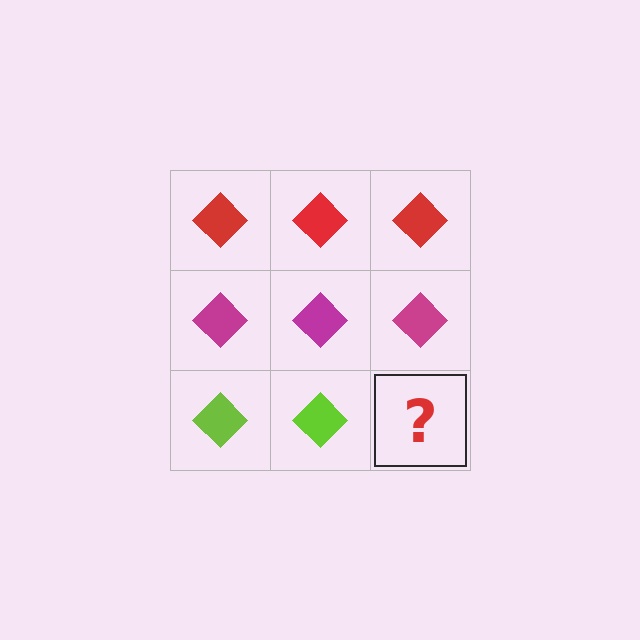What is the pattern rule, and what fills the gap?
The rule is that each row has a consistent color. The gap should be filled with a lime diamond.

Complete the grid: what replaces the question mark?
The question mark should be replaced with a lime diamond.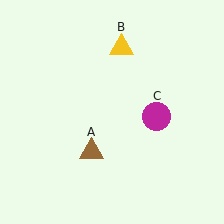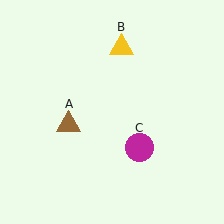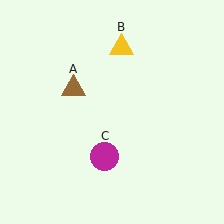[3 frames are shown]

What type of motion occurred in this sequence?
The brown triangle (object A), magenta circle (object C) rotated clockwise around the center of the scene.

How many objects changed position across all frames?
2 objects changed position: brown triangle (object A), magenta circle (object C).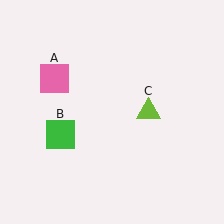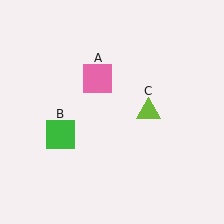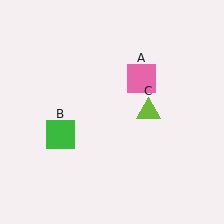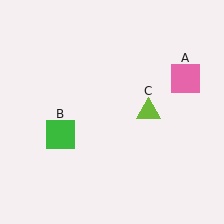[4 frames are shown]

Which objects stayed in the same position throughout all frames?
Green square (object B) and lime triangle (object C) remained stationary.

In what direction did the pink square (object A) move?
The pink square (object A) moved right.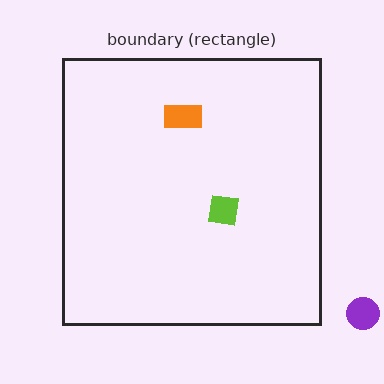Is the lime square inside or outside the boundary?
Inside.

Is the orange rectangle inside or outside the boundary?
Inside.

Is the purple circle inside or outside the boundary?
Outside.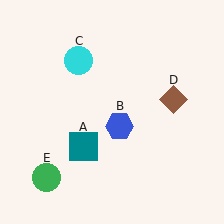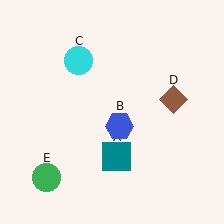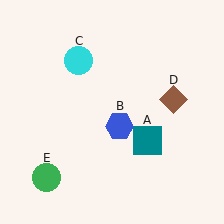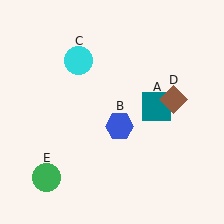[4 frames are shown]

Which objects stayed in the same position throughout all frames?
Blue hexagon (object B) and cyan circle (object C) and brown diamond (object D) and green circle (object E) remained stationary.